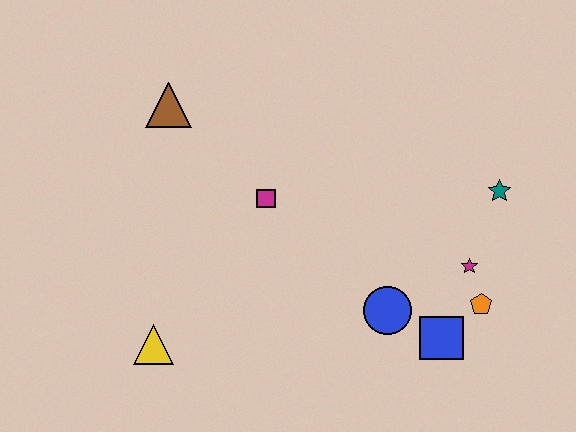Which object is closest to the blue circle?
The blue square is closest to the blue circle.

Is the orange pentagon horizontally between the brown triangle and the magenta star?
No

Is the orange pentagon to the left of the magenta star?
No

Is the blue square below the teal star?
Yes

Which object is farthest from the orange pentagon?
The brown triangle is farthest from the orange pentagon.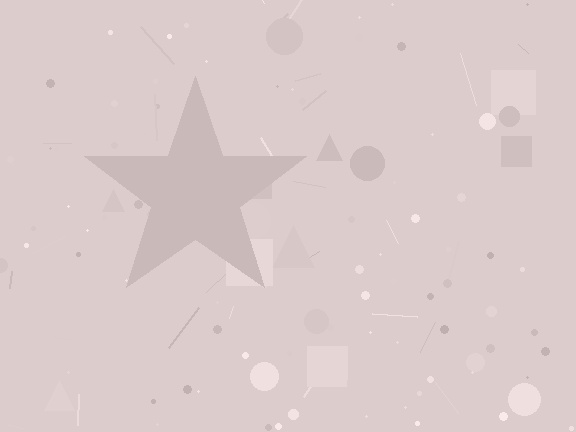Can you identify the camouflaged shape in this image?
The camouflaged shape is a star.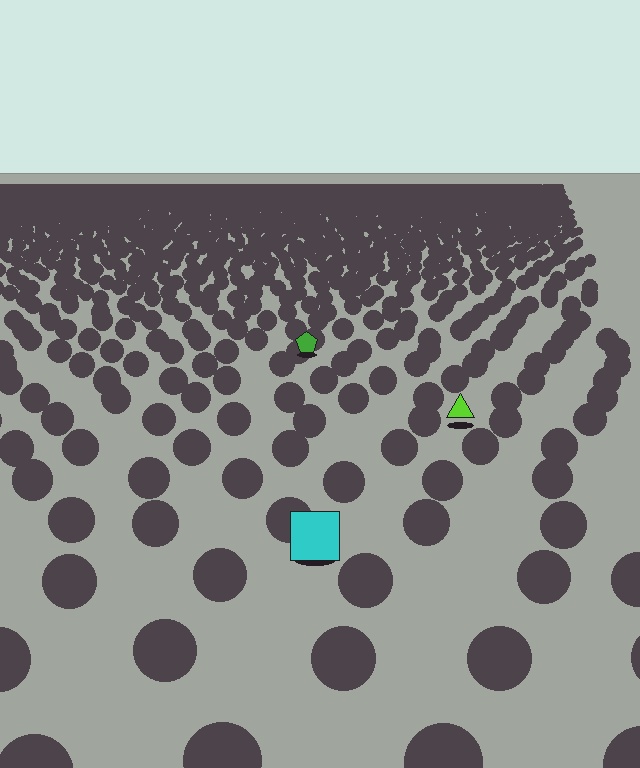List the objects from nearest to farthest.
From nearest to farthest: the cyan square, the lime triangle, the green pentagon.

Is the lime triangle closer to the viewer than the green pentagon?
Yes. The lime triangle is closer — you can tell from the texture gradient: the ground texture is coarser near it.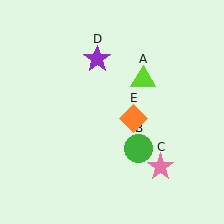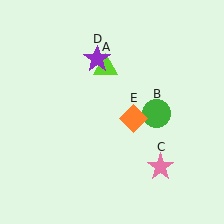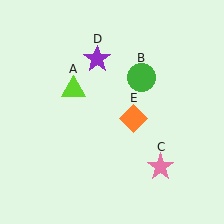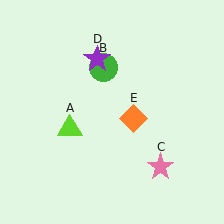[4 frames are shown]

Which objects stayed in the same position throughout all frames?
Pink star (object C) and purple star (object D) and orange diamond (object E) remained stationary.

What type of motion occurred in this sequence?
The lime triangle (object A), green circle (object B) rotated counterclockwise around the center of the scene.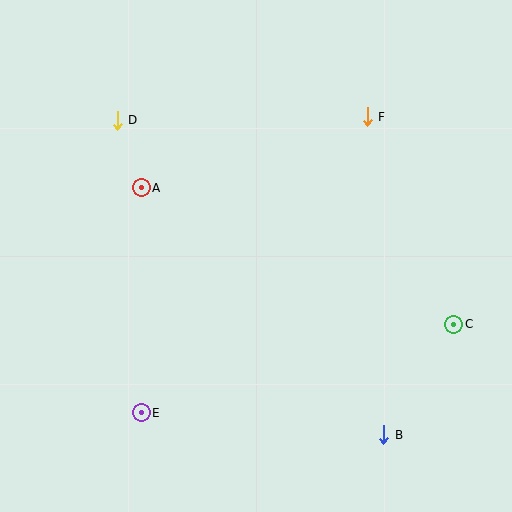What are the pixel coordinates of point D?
Point D is at (117, 120).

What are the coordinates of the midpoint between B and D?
The midpoint between B and D is at (250, 277).